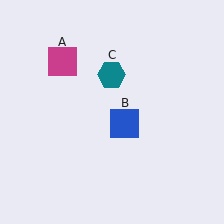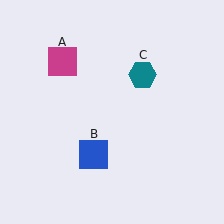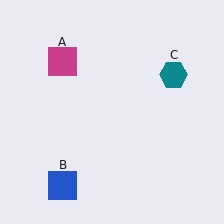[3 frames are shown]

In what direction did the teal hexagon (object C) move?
The teal hexagon (object C) moved right.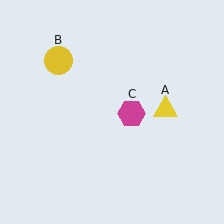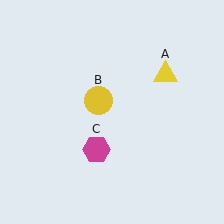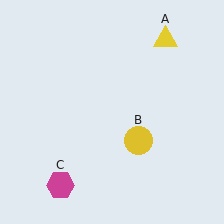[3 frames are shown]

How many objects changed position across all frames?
3 objects changed position: yellow triangle (object A), yellow circle (object B), magenta hexagon (object C).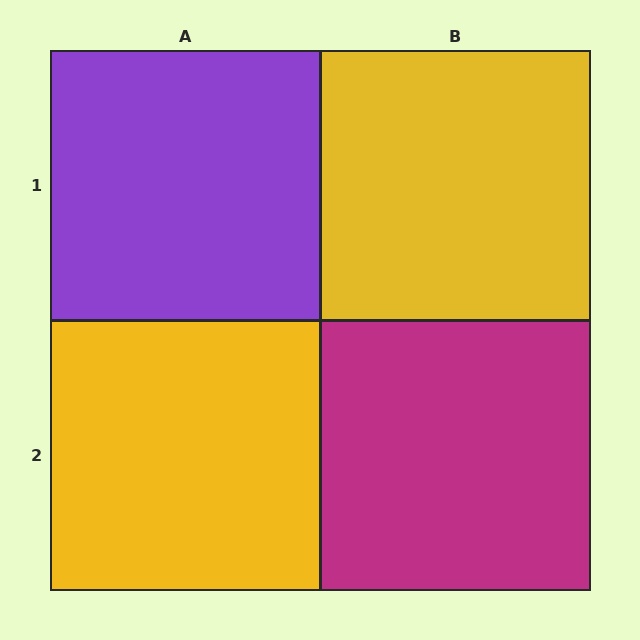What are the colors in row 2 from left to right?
Yellow, magenta.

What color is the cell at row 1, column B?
Yellow.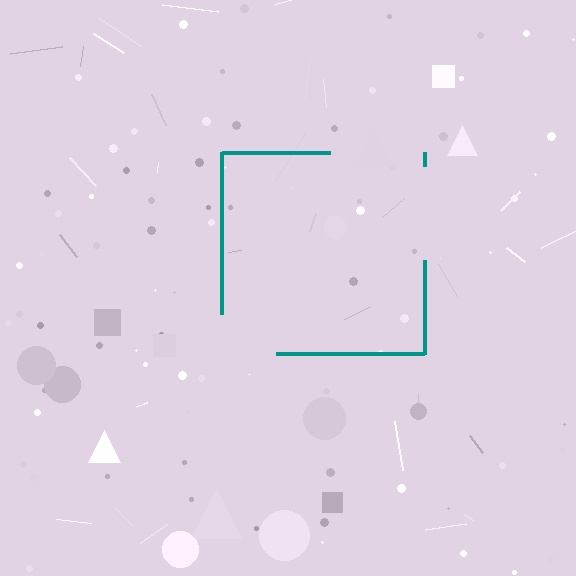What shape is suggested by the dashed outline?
The dashed outline suggests a square.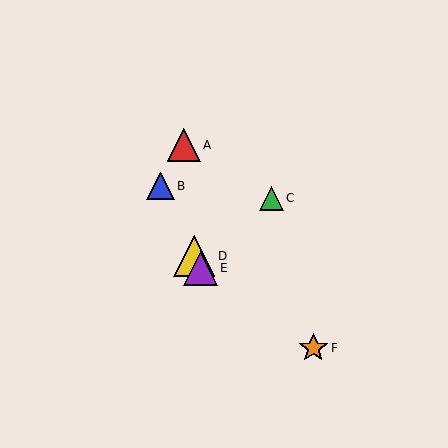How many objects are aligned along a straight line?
3 objects (B, D, E) are aligned along a straight line.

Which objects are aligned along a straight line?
Objects B, D, E are aligned along a straight line.